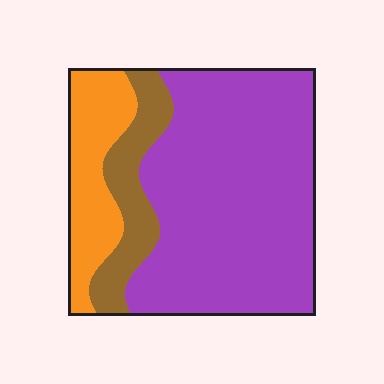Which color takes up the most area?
Purple, at roughly 65%.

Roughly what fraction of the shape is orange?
Orange takes up between a sixth and a third of the shape.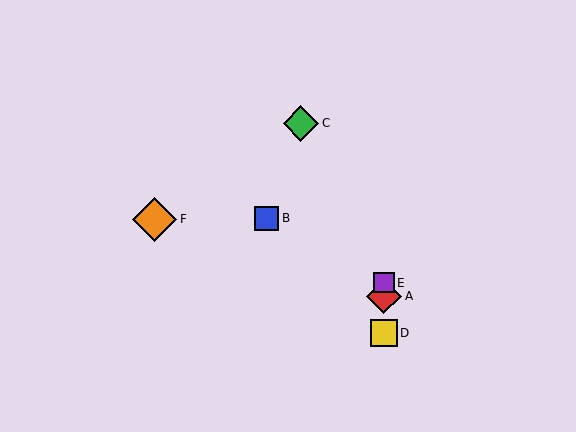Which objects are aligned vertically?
Objects A, D, E are aligned vertically.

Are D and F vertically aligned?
No, D is at x≈384 and F is at x≈155.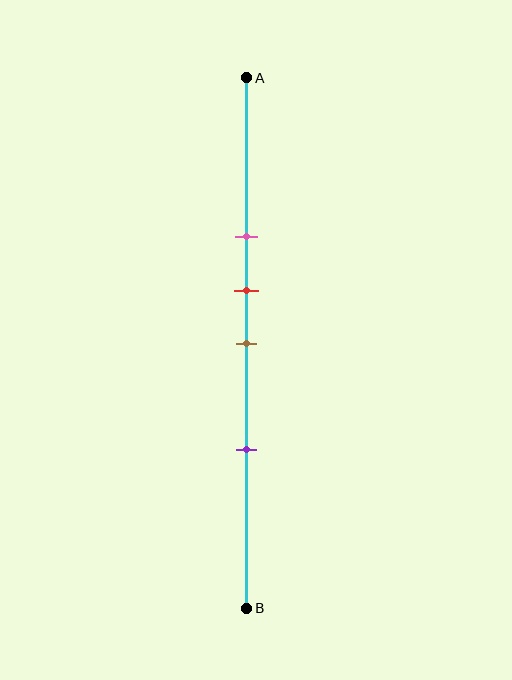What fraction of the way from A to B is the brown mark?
The brown mark is approximately 50% (0.5) of the way from A to B.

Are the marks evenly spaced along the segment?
No, the marks are not evenly spaced.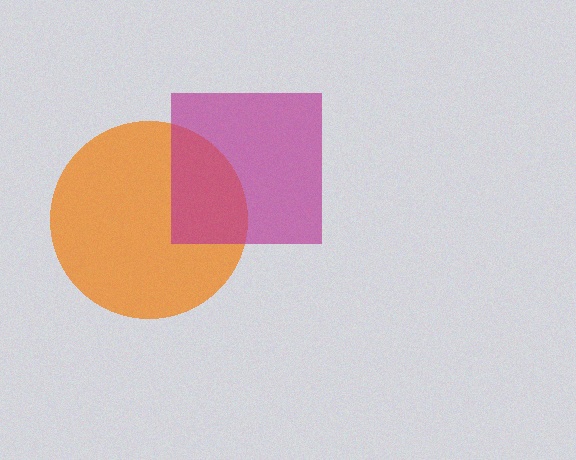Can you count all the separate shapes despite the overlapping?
Yes, there are 2 separate shapes.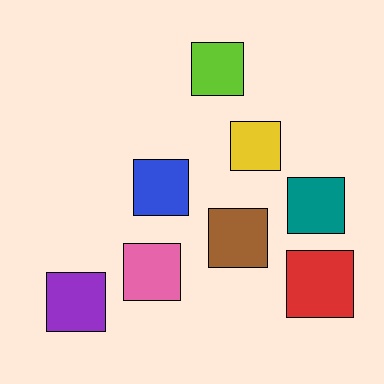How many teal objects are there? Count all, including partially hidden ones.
There is 1 teal object.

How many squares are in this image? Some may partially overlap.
There are 8 squares.